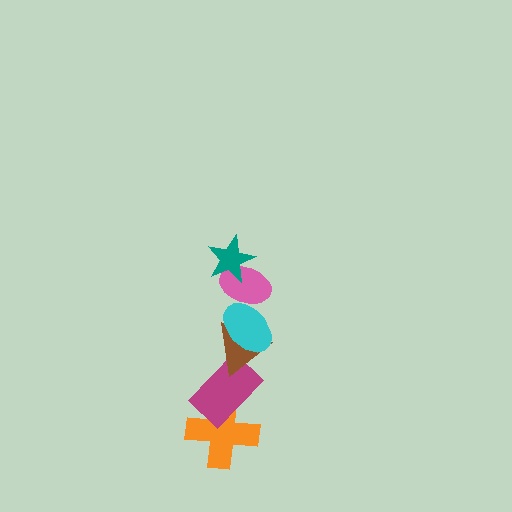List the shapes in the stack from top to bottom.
From top to bottom: the teal star, the pink ellipse, the cyan ellipse, the brown triangle, the magenta rectangle, the orange cross.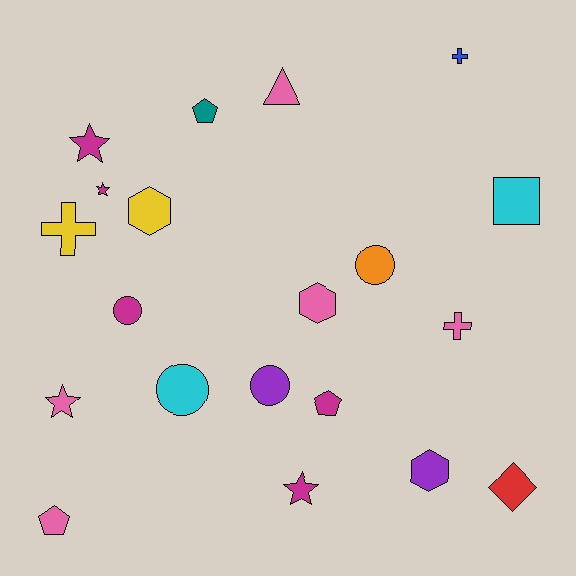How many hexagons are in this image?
There are 3 hexagons.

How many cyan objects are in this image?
There are 2 cyan objects.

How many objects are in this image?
There are 20 objects.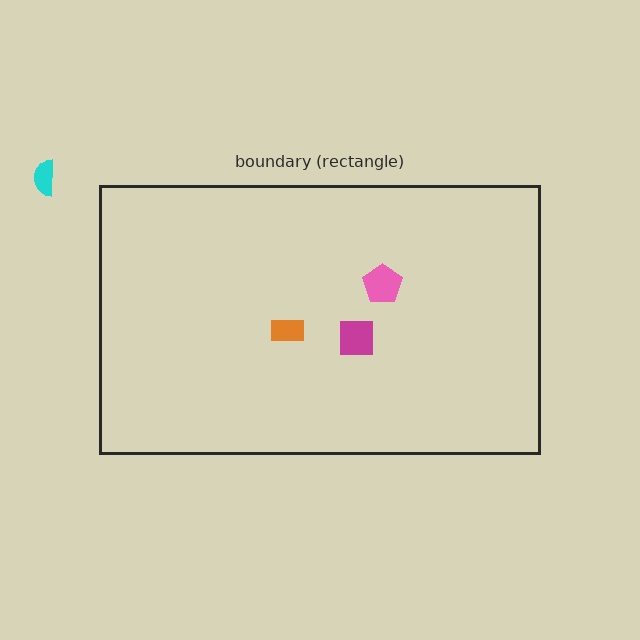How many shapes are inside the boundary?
3 inside, 1 outside.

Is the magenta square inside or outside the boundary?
Inside.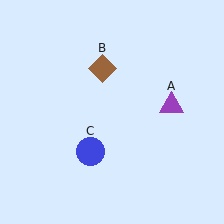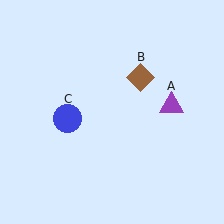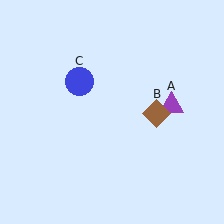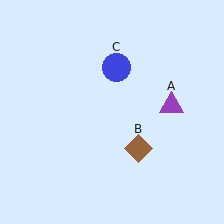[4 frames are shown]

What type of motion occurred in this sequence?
The brown diamond (object B), blue circle (object C) rotated clockwise around the center of the scene.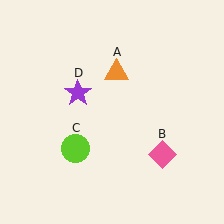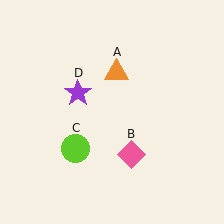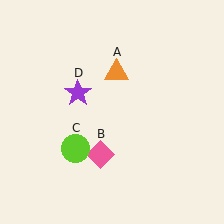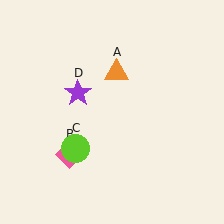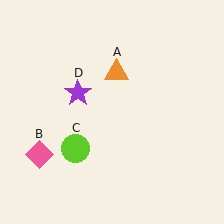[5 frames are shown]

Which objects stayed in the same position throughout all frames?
Orange triangle (object A) and lime circle (object C) and purple star (object D) remained stationary.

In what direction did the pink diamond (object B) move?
The pink diamond (object B) moved left.